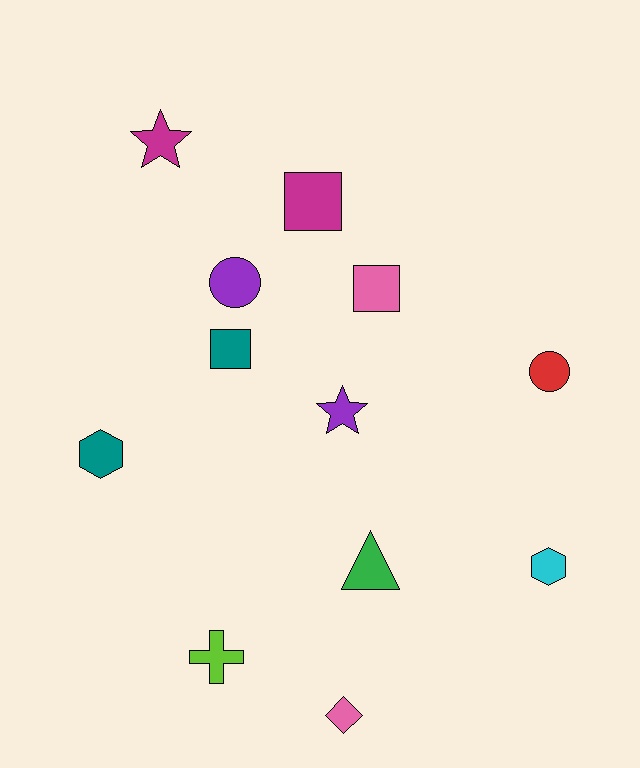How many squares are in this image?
There are 3 squares.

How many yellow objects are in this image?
There are no yellow objects.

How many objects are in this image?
There are 12 objects.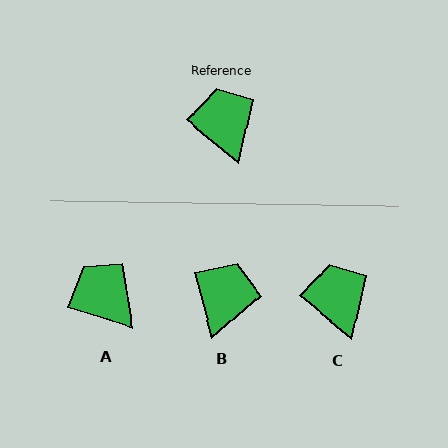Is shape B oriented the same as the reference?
No, it is off by about 36 degrees.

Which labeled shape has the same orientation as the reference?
C.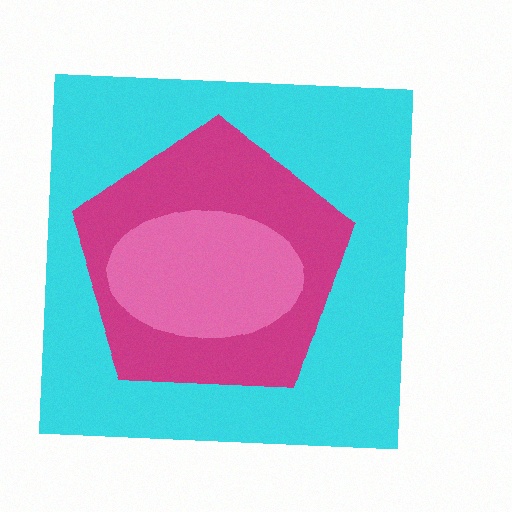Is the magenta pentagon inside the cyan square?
Yes.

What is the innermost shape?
The pink ellipse.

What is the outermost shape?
The cyan square.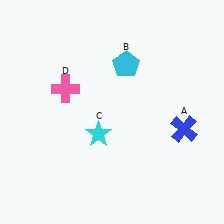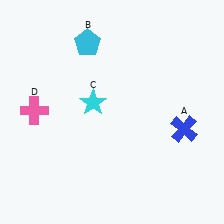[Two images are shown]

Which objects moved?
The objects that moved are: the cyan pentagon (B), the cyan star (C), the pink cross (D).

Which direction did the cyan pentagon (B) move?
The cyan pentagon (B) moved left.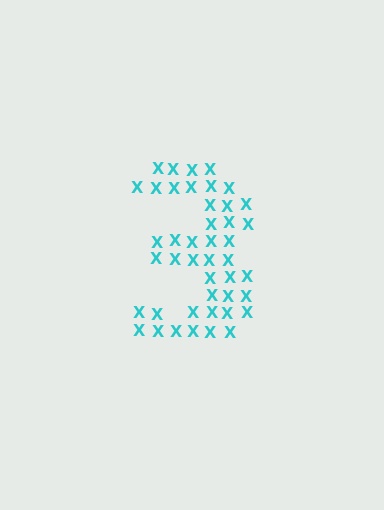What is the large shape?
The large shape is the digit 3.